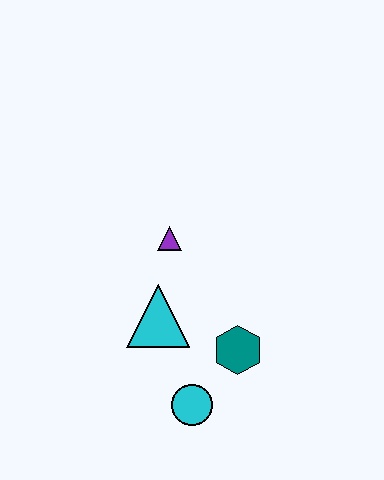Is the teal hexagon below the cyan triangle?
Yes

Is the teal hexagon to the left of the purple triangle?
No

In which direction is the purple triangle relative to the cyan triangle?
The purple triangle is above the cyan triangle.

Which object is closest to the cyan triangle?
The purple triangle is closest to the cyan triangle.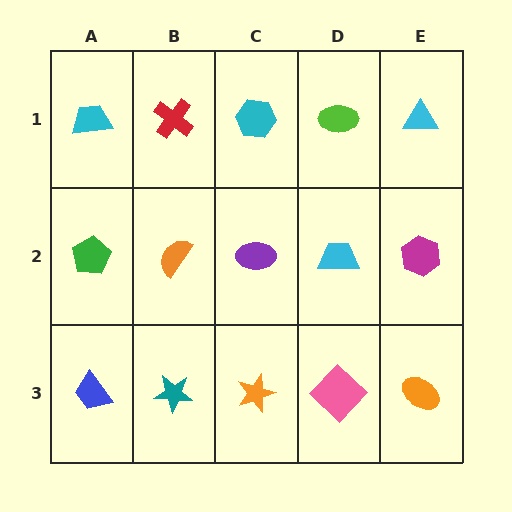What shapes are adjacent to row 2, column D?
A lime ellipse (row 1, column D), a pink diamond (row 3, column D), a purple ellipse (row 2, column C), a magenta hexagon (row 2, column E).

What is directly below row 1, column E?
A magenta hexagon.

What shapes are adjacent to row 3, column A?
A green pentagon (row 2, column A), a teal star (row 3, column B).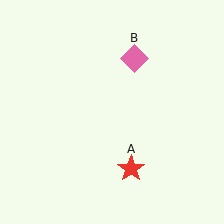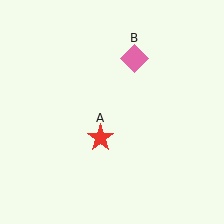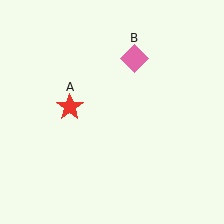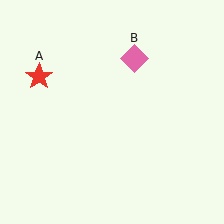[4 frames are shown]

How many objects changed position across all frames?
1 object changed position: red star (object A).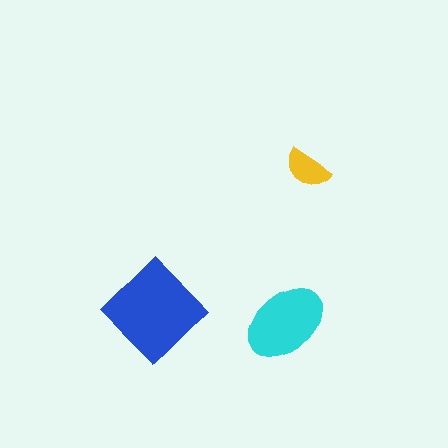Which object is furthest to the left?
The blue diamond is leftmost.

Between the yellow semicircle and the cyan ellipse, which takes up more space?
The cyan ellipse.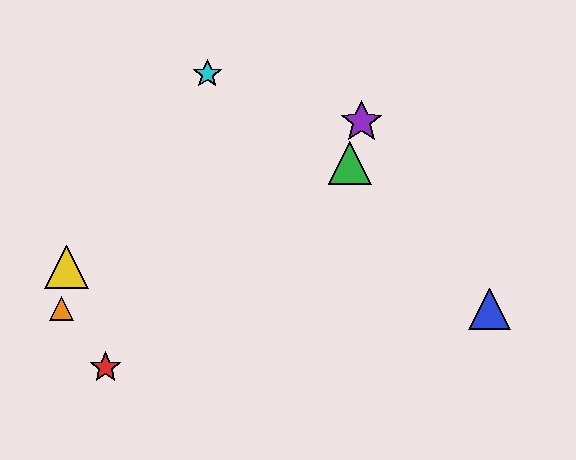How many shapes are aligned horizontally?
2 shapes (the blue triangle, the orange triangle) are aligned horizontally.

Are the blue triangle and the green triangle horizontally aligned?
No, the blue triangle is at y≈309 and the green triangle is at y≈163.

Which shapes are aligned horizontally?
The blue triangle, the orange triangle are aligned horizontally.